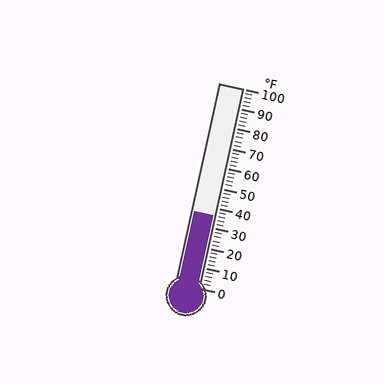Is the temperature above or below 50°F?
The temperature is below 50°F.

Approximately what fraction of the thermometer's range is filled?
The thermometer is filled to approximately 35% of its range.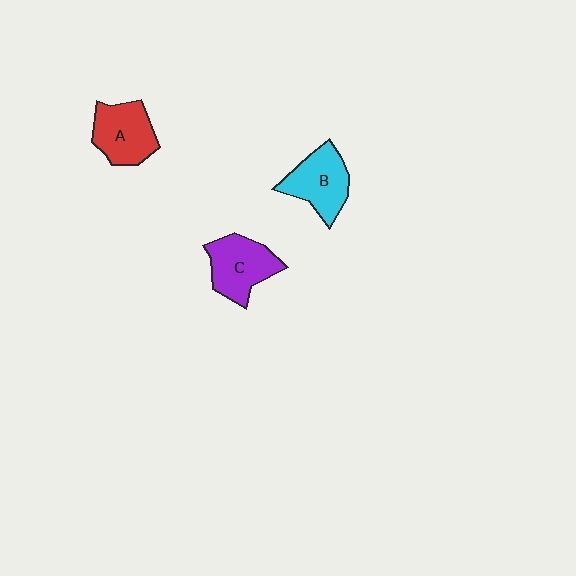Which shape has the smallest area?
Shape A (red).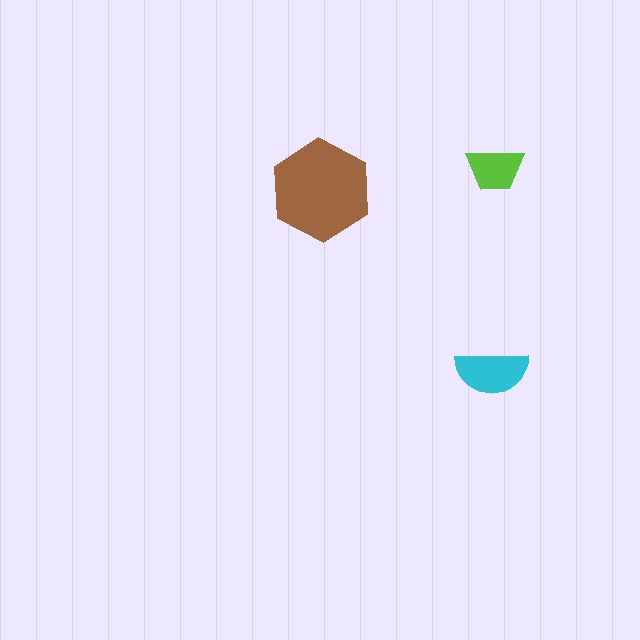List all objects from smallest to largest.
The lime trapezoid, the cyan semicircle, the brown hexagon.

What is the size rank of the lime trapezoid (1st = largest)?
3rd.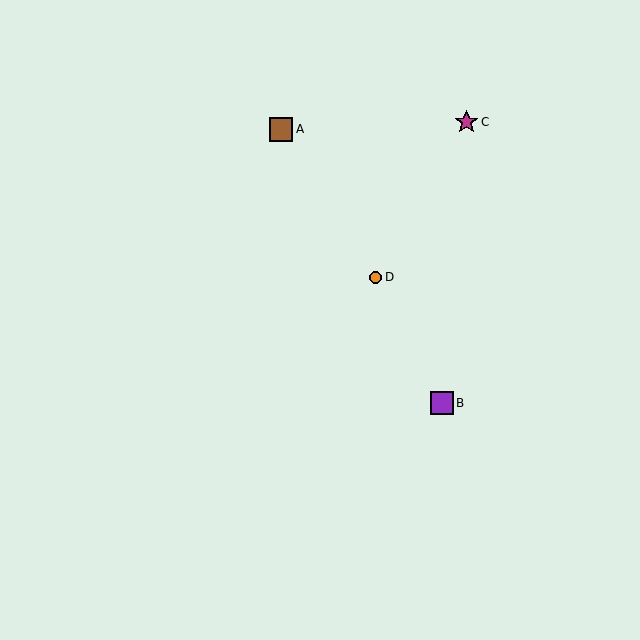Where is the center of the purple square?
The center of the purple square is at (442, 403).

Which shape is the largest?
The brown square (labeled A) is the largest.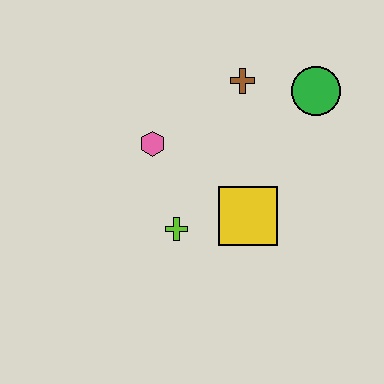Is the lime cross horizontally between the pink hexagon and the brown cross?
Yes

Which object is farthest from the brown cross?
The lime cross is farthest from the brown cross.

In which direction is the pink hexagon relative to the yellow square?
The pink hexagon is to the left of the yellow square.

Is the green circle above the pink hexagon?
Yes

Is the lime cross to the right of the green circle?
No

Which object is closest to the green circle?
The brown cross is closest to the green circle.